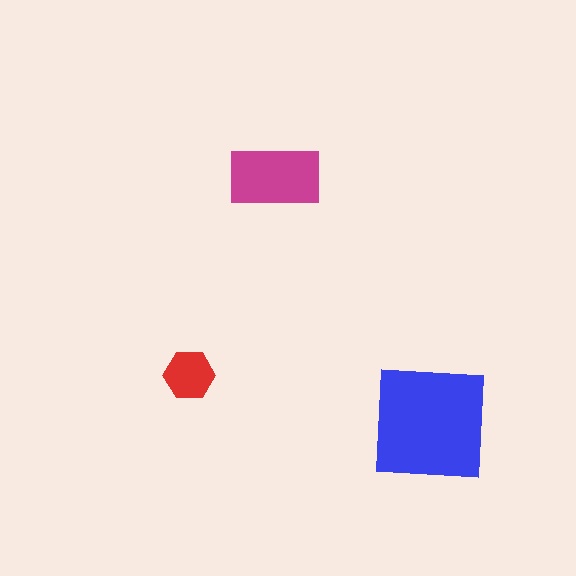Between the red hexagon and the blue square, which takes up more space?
The blue square.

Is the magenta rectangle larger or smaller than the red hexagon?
Larger.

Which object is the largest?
The blue square.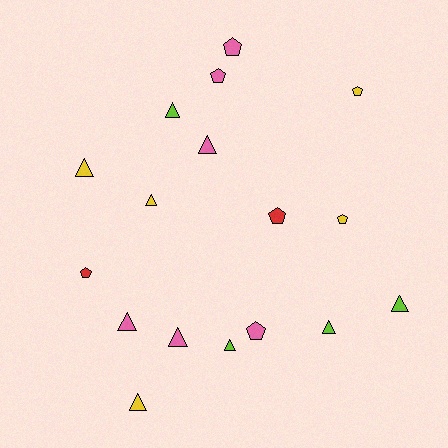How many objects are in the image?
There are 17 objects.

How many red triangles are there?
There are no red triangles.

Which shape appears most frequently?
Triangle, with 10 objects.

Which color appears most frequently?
Pink, with 6 objects.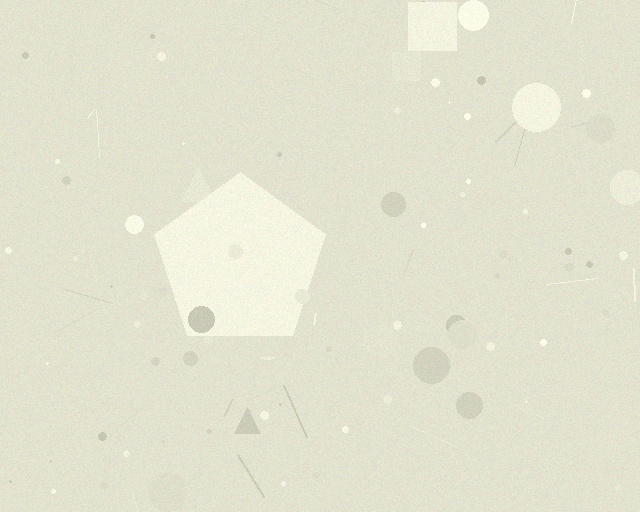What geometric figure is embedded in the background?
A pentagon is embedded in the background.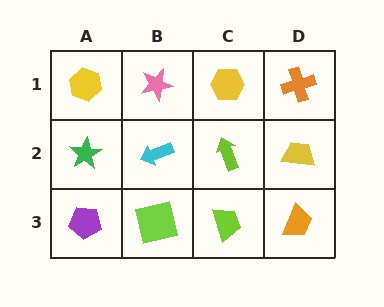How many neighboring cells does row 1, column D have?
2.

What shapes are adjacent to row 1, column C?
A lime arrow (row 2, column C), a pink star (row 1, column B), an orange cross (row 1, column D).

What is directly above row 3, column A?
A green star.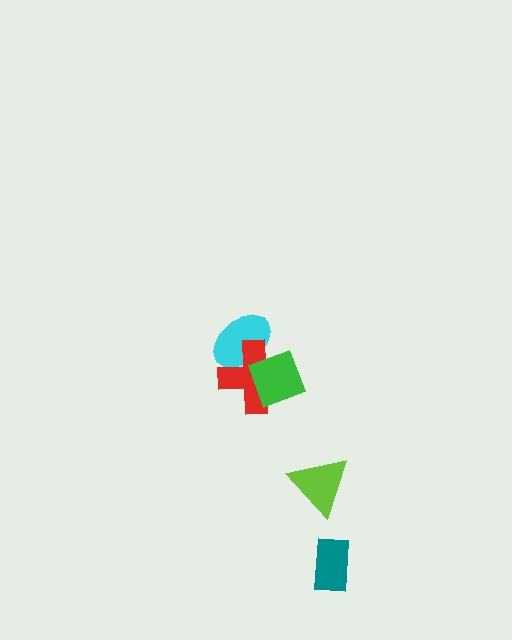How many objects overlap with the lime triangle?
0 objects overlap with the lime triangle.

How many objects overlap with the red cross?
2 objects overlap with the red cross.